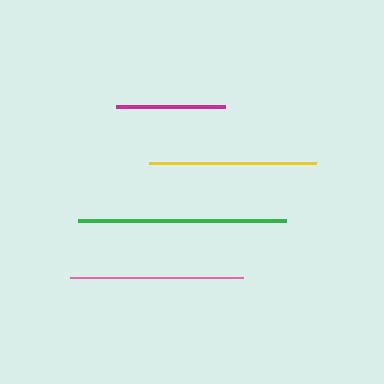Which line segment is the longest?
The green line is the longest at approximately 209 pixels.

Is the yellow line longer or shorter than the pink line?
The pink line is longer than the yellow line.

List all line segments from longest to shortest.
From longest to shortest: green, pink, yellow, magenta.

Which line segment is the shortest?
The magenta line is the shortest at approximately 109 pixels.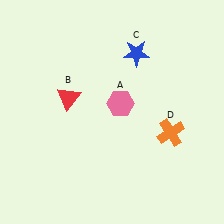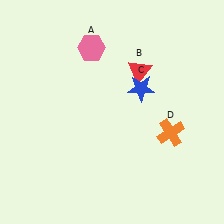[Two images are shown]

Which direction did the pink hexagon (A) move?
The pink hexagon (A) moved up.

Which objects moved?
The objects that moved are: the pink hexagon (A), the red triangle (B), the blue star (C).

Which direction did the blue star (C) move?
The blue star (C) moved down.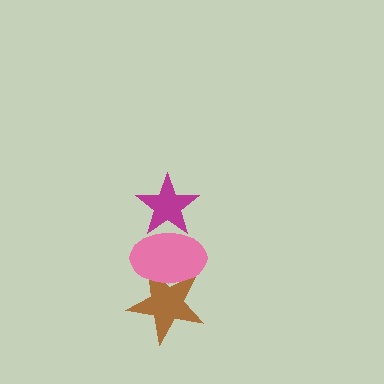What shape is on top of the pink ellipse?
The magenta star is on top of the pink ellipse.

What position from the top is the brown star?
The brown star is 3rd from the top.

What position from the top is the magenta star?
The magenta star is 1st from the top.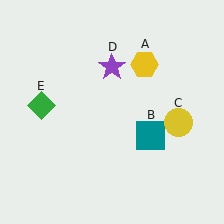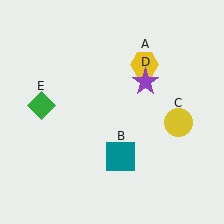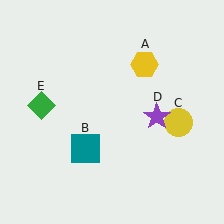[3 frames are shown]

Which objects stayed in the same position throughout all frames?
Yellow hexagon (object A) and yellow circle (object C) and green diamond (object E) remained stationary.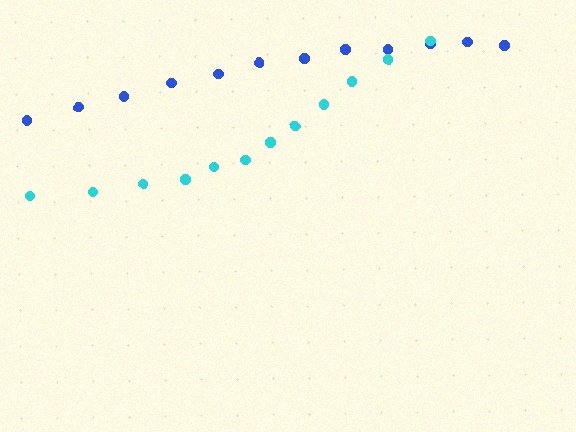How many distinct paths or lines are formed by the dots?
There are 2 distinct paths.